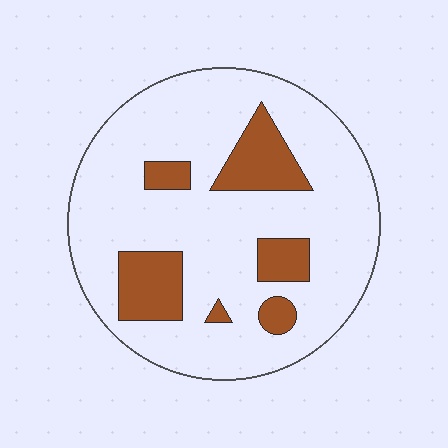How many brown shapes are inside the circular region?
6.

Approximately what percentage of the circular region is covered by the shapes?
Approximately 20%.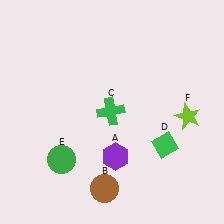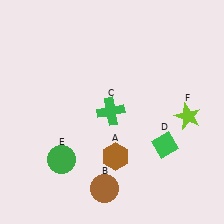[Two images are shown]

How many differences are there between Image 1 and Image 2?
There is 1 difference between the two images.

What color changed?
The hexagon (A) changed from purple in Image 1 to brown in Image 2.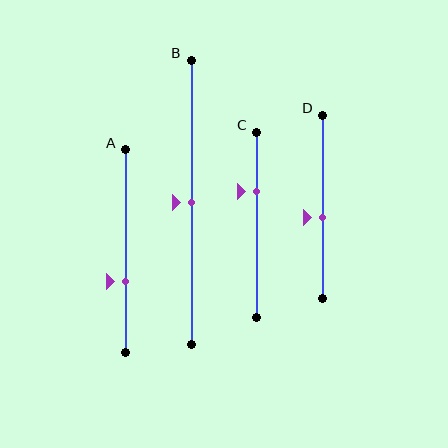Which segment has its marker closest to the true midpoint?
Segment B has its marker closest to the true midpoint.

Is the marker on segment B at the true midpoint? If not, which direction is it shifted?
Yes, the marker on segment B is at the true midpoint.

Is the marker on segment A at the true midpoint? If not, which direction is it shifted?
No, the marker on segment A is shifted downward by about 15% of the segment length.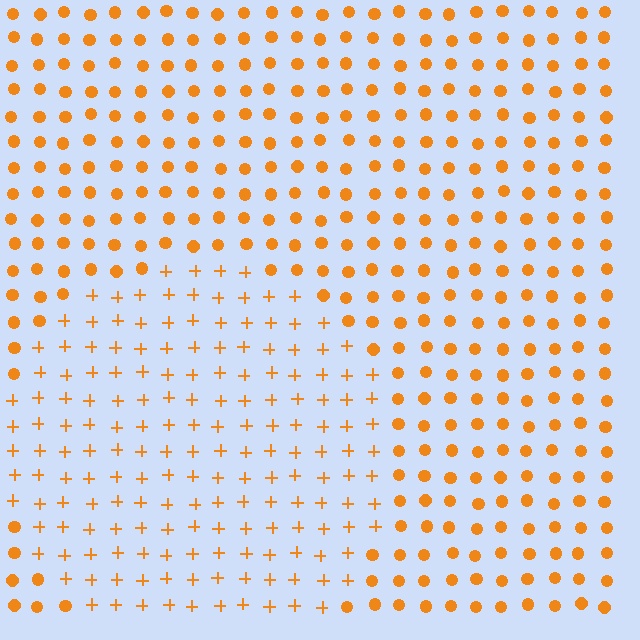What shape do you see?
I see a circle.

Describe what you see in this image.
The image is filled with small orange elements arranged in a uniform grid. A circle-shaped region contains plus signs, while the surrounding area contains circles. The boundary is defined purely by the change in element shape.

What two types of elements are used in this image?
The image uses plus signs inside the circle region and circles outside it.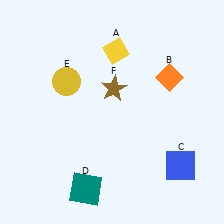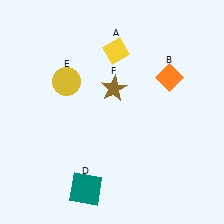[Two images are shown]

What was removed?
The blue square (C) was removed in Image 2.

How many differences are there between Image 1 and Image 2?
There is 1 difference between the two images.